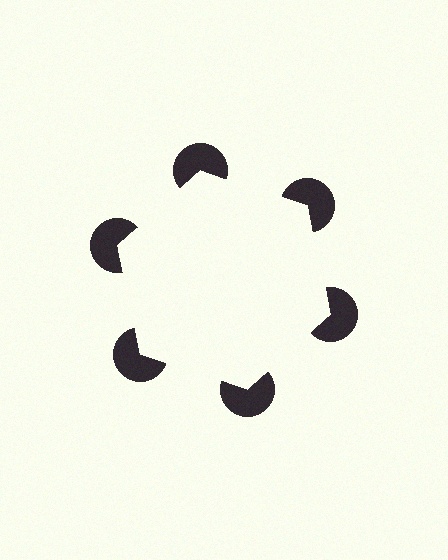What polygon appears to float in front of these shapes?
An illusory hexagon — its edges are inferred from the aligned wedge cuts in the pac-man discs, not physically drawn.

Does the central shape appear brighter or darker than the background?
It typically appears slightly brighter than the background, even though no actual brightness change is drawn.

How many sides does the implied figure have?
6 sides.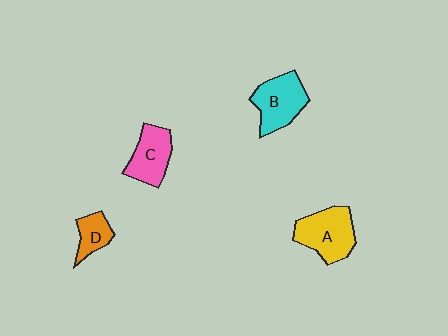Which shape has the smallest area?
Shape D (orange).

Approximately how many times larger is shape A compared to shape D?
Approximately 2.1 times.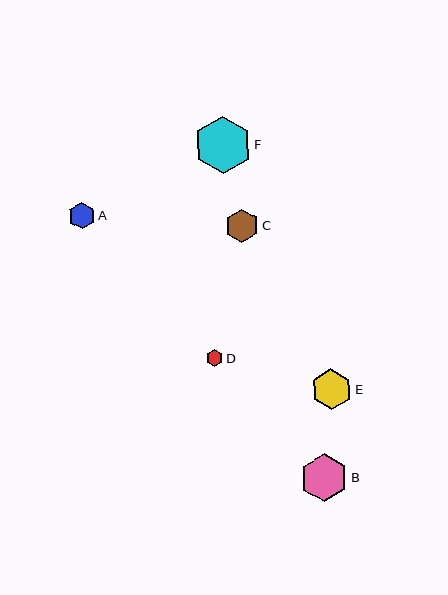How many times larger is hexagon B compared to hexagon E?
Hexagon B is approximately 1.2 times the size of hexagon E.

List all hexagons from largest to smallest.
From largest to smallest: F, B, E, C, A, D.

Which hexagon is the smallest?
Hexagon D is the smallest with a size of approximately 17 pixels.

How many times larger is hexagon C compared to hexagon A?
Hexagon C is approximately 1.3 times the size of hexagon A.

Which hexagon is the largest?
Hexagon F is the largest with a size of approximately 57 pixels.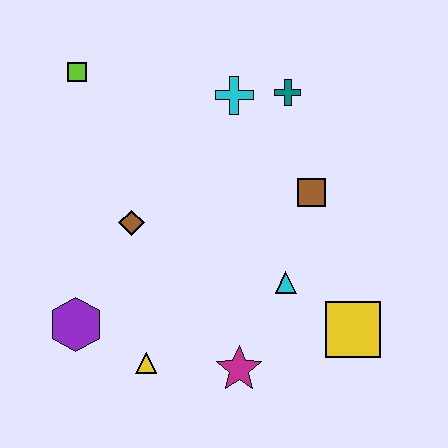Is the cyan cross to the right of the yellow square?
No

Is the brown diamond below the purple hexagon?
No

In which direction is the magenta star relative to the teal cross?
The magenta star is below the teal cross.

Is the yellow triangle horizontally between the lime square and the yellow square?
Yes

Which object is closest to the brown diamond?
The purple hexagon is closest to the brown diamond.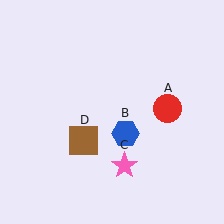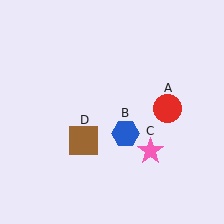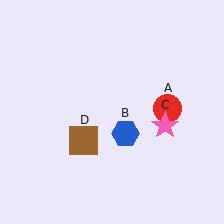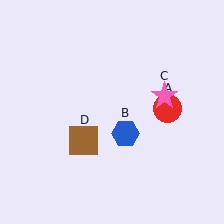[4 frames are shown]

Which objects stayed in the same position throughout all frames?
Red circle (object A) and blue hexagon (object B) and brown square (object D) remained stationary.